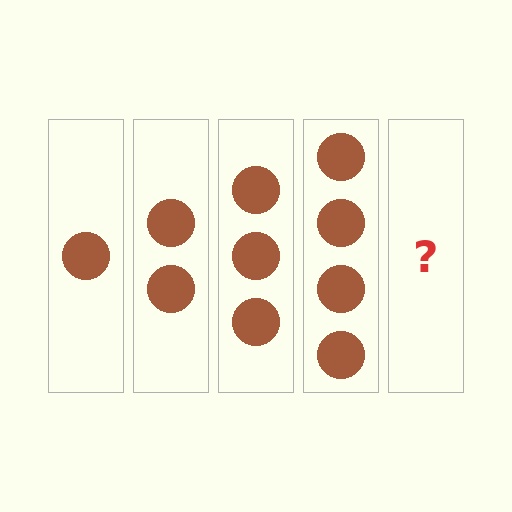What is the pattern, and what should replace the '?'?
The pattern is that each step adds one more circle. The '?' should be 5 circles.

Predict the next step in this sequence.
The next step is 5 circles.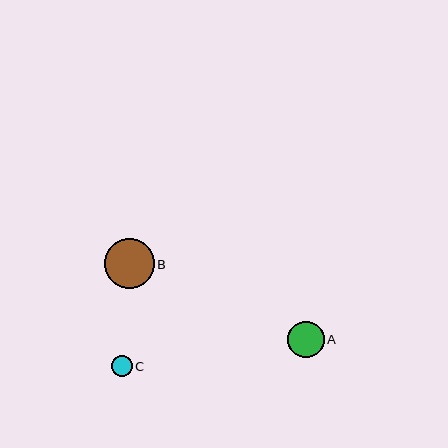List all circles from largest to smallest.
From largest to smallest: B, A, C.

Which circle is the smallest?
Circle C is the smallest with a size of approximately 21 pixels.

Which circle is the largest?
Circle B is the largest with a size of approximately 50 pixels.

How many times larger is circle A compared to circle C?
Circle A is approximately 1.7 times the size of circle C.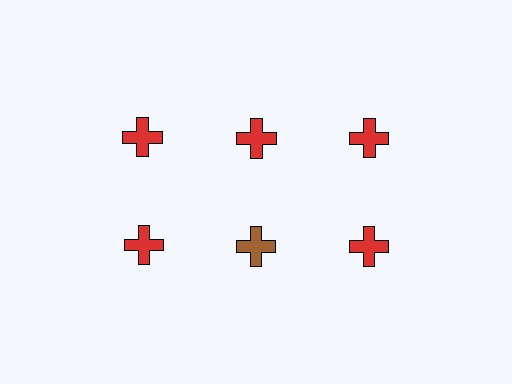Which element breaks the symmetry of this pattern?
The brown cross in the second row, second from left column breaks the symmetry. All other shapes are red crosses.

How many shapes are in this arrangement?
There are 6 shapes arranged in a grid pattern.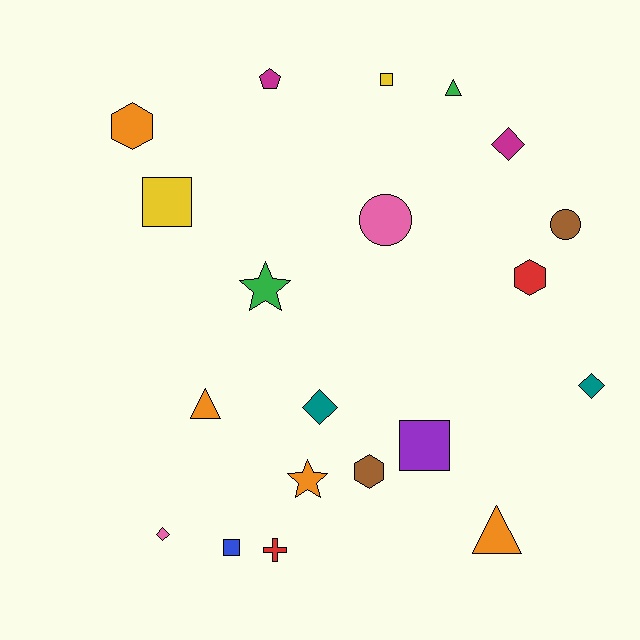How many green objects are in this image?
There are 2 green objects.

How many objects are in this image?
There are 20 objects.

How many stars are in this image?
There are 2 stars.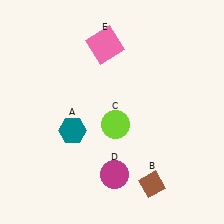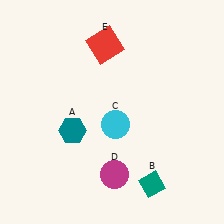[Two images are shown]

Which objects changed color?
B changed from brown to teal. C changed from lime to cyan. E changed from pink to red.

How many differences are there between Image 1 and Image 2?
There are 3 differences between the two images.